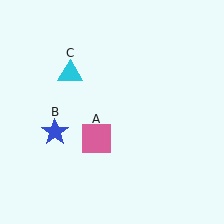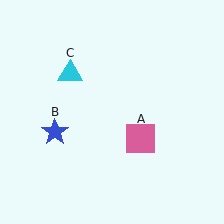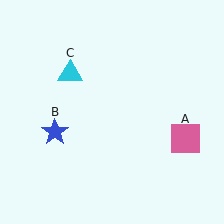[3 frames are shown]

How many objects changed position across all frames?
1 object changed position: pink square (object A).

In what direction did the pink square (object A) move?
The pink square (object A) moved right.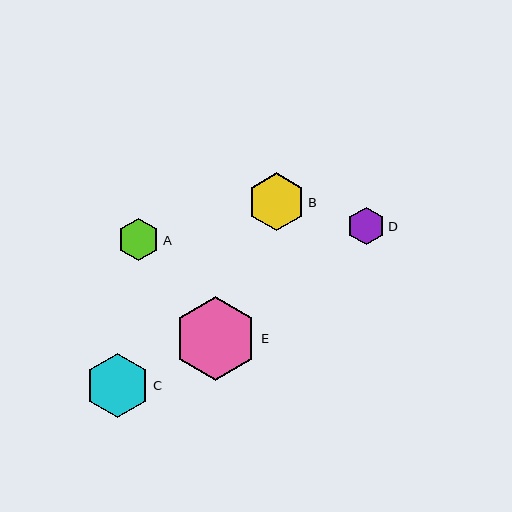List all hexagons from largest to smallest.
From largest to smallest: E, C, B, A, D.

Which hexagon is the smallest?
Hexagon D is the smallest with a size of approximately 38 pixels.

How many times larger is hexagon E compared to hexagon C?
Hexagon E is approximately 1.3 times the size of hexagon C.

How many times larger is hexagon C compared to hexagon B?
Hexagon C is approximately 1.1 times the size of hexagon B.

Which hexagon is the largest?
Hexagon E is the largest with a size of approximately 84 pixels.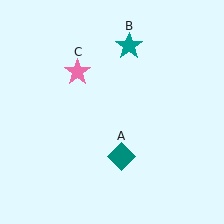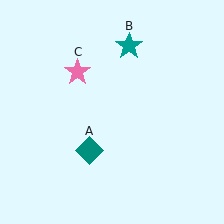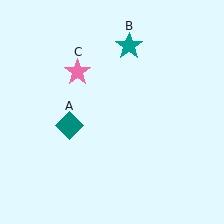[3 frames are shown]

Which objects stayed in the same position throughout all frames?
Teal star (object B) and pink star (object C) remained stationary.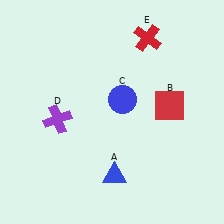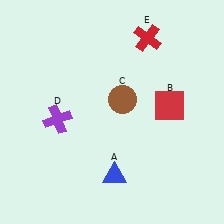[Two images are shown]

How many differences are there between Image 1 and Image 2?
There is 1 difference between the two images.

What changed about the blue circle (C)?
In Image 1, C is blue. In Image 2, it changed to brown.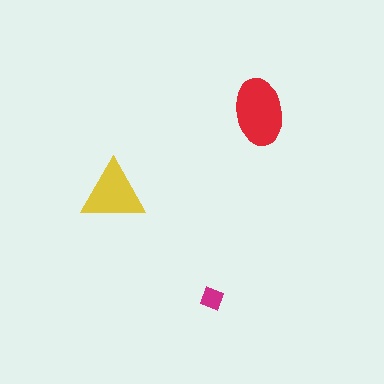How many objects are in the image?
There are 3 objects in the image.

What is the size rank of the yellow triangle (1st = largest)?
2nd.